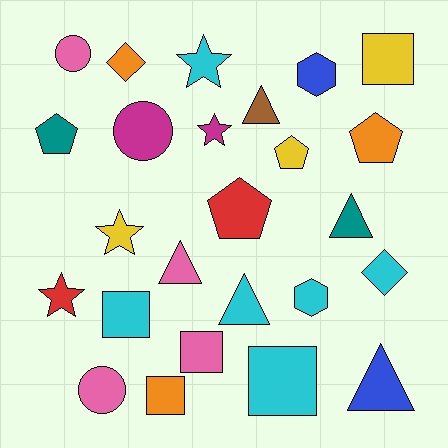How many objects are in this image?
There are 25 objects.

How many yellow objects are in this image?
There are 3 yellow objects.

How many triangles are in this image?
There are 5 triangles.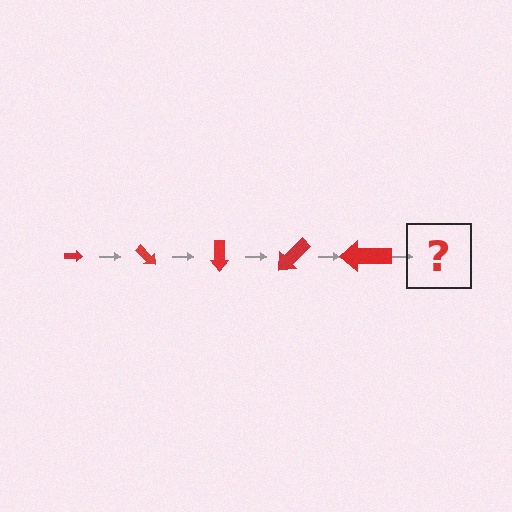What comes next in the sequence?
The next element should be an arrow, larger than the previous one and rotated 225 degrees from the start.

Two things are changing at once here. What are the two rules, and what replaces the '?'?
The two rules are that the arrow grows larger each step and it rotates 45 degrees each step. The '?' should be an arrow, larger than the previous one and rotated 225 degrees from the start.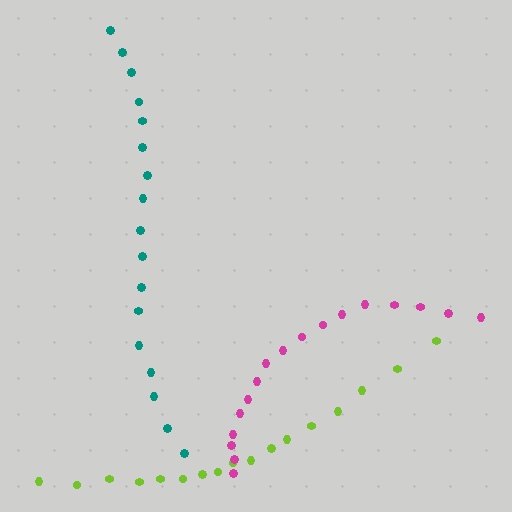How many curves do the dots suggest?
There are 3 distinct paths.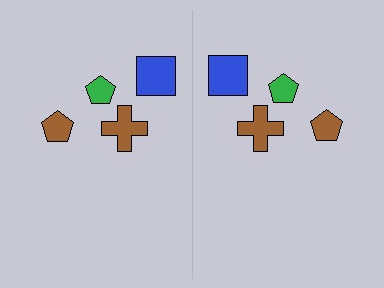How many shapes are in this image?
There are 8 shapes in this image.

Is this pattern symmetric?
Yes, this pattern has bilateral (reflection) symmetry.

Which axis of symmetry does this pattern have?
The pattern has a vertical axis of symmetry running through the center of the image.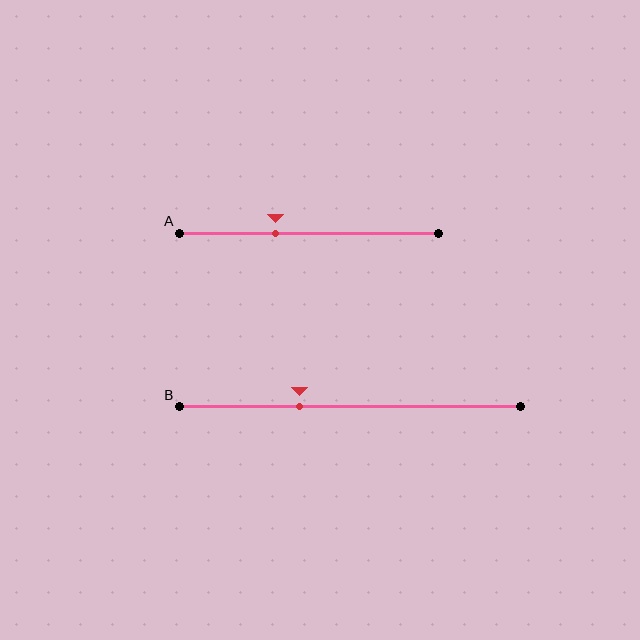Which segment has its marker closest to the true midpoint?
Segment A has its marker closest to the true midpoint.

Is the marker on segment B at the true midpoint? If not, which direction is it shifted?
No, the marker on segment B is shifted to the left by about 15% of the segment length.